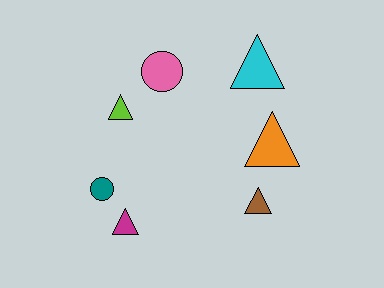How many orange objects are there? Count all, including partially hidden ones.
There is 1 orange object.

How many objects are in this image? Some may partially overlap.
There are 7 objects.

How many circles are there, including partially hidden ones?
There are 2 circles.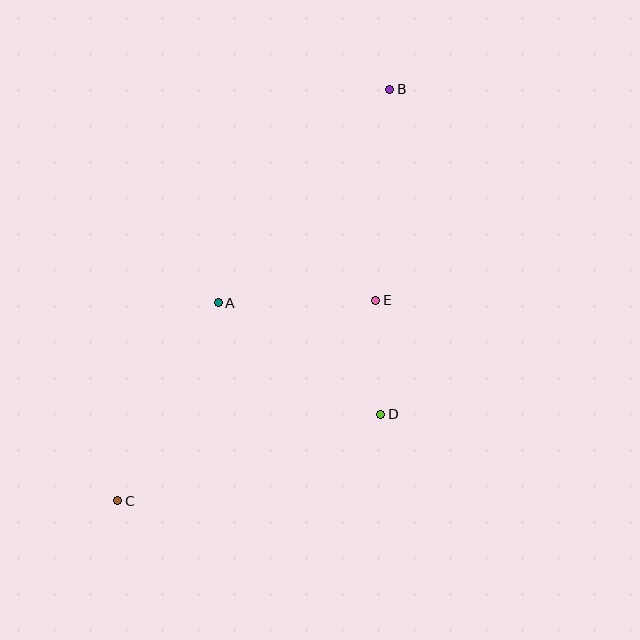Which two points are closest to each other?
Points D and E are closest to each other.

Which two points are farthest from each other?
Points B and C are farthest from each other.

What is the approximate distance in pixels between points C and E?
The distance between C and E is approximately 327 pixels.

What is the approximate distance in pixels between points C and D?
The distance between C and D is approximately 276 pixels.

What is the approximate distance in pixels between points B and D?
The distance between B and D is approximately 325 pixels.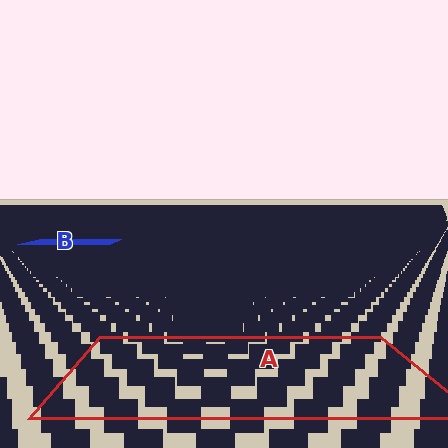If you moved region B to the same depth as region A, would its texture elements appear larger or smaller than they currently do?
They would appear larger. At a closer depth, the same texture elements are projected at a bigger on-screen size.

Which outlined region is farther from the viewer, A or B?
Region B is farther from the viewer — the texture elements inside it appear smaller and more densely packed.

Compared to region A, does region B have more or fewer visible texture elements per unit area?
Region B has more texture elements per unit area — they are packed more densely because it is farther away.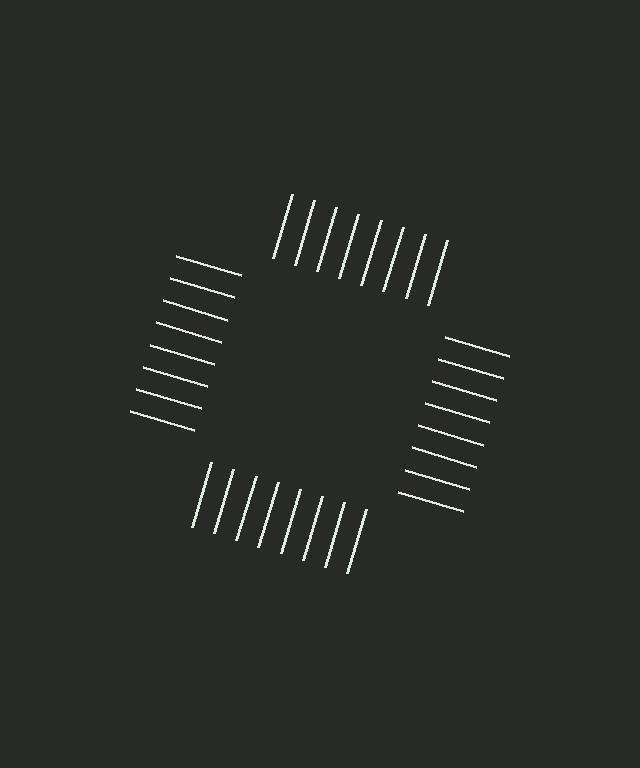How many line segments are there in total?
32 — 8 along each of the 4 edges.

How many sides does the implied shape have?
4 sides — the line-ends trace a square.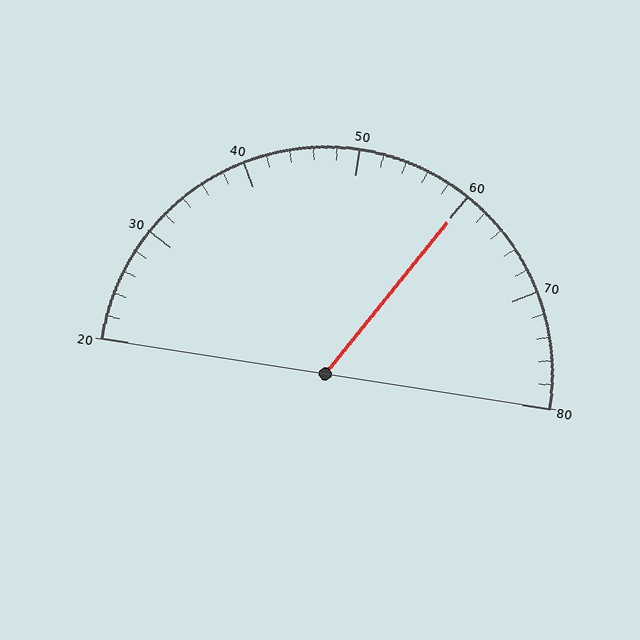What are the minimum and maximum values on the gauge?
The gauge ranges from 20 to 80.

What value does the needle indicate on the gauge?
The needle indicates approximately 60.